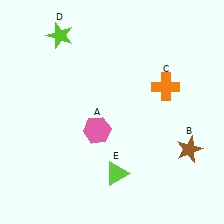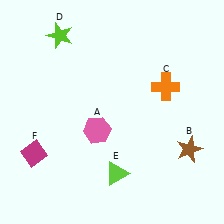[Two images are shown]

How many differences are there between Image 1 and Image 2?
There is 1 difference between the two images.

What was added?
A magenta diamond (F) was added in Image 2.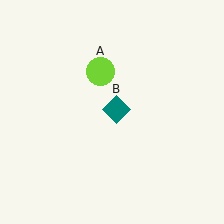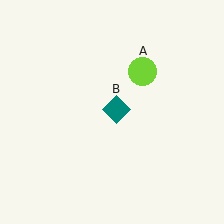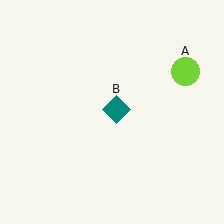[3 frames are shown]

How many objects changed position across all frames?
1 object changed position: lime circle (object A).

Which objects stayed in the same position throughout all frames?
Teal diamond (object B) remained stationary.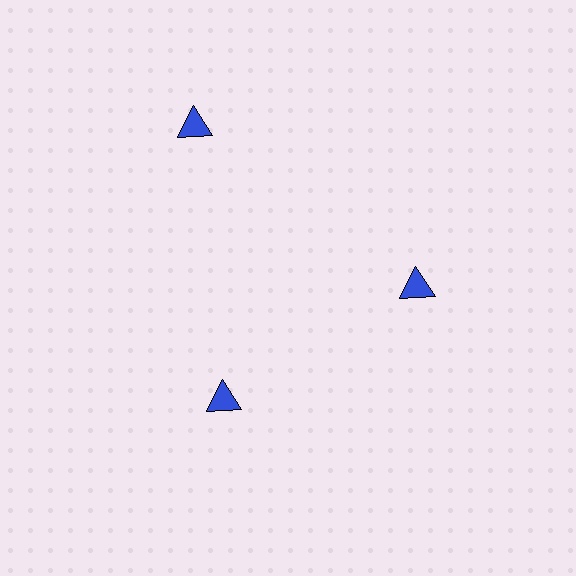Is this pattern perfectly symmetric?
No. The 3 blue triangles are arranged in a ring, but one element near the 11 o'clock position is pushed outward from the center, breaking the 3-fold rotational symmetry.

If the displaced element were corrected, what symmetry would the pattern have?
It would have 3-fold rotational symmetry — the pattern would map onto itself every 120 degrees.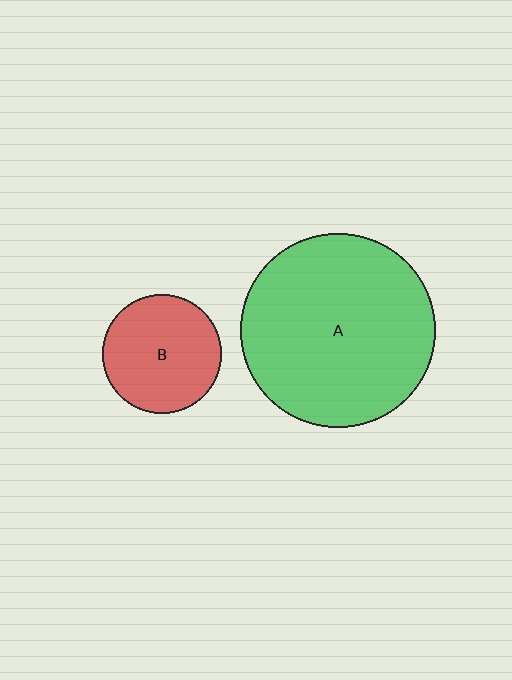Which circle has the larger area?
Circle A (green).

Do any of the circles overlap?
No, none of the circles overlap.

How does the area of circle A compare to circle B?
Approximately 2.7 times.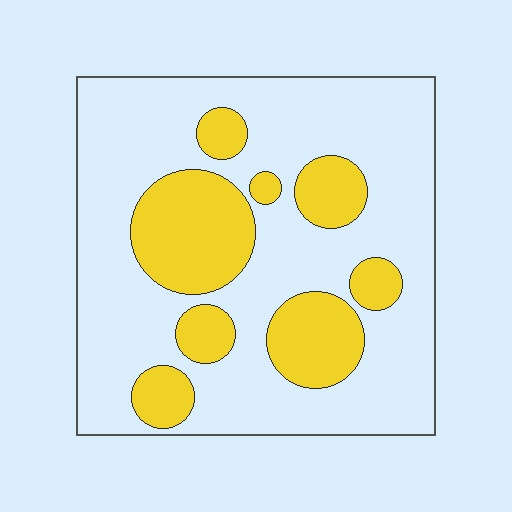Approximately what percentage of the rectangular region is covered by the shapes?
Approximately 30%.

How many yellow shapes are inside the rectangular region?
8.